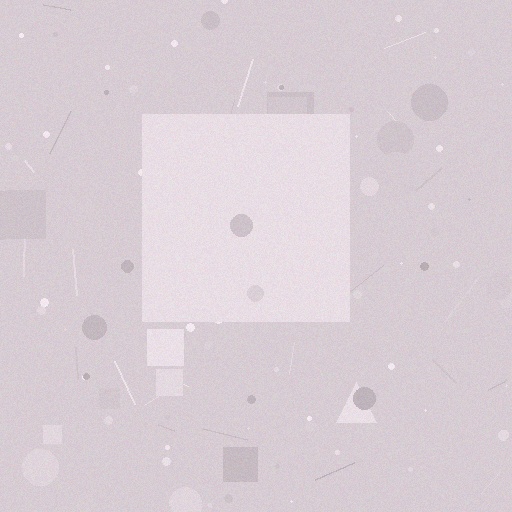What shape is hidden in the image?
A square is hidden in the image.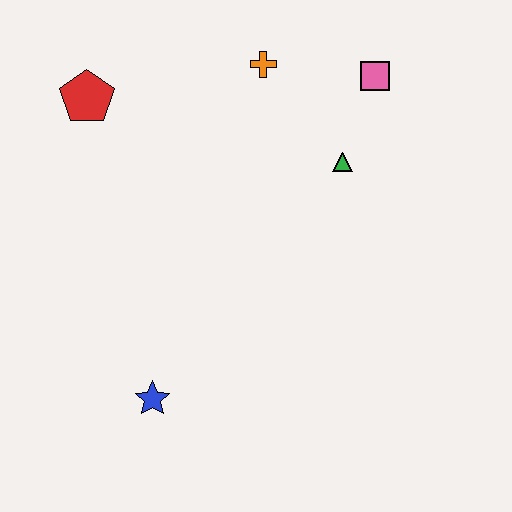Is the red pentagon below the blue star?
No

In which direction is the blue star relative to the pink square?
The blue star is below the pink square.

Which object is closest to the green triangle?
The pink square is closest to the green triangle.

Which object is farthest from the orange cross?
The blue star is farthest from the orange cross.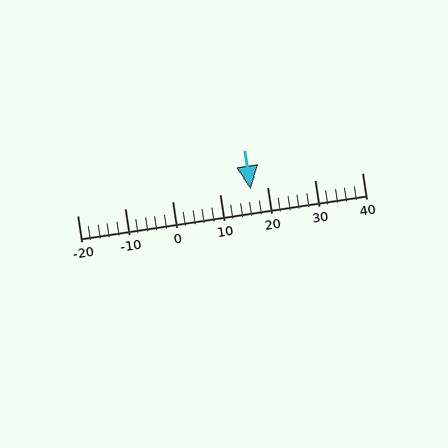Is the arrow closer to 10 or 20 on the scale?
The arrow is closer to 20.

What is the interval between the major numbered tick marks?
The major tick marks are spaced 10 units apart.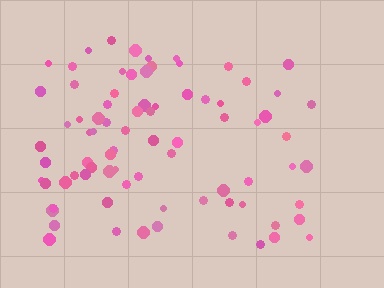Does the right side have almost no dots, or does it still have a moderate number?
Still a moderate number, just noticeably fewer than the left.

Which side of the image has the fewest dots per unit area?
The right.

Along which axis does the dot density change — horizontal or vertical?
Horizontal.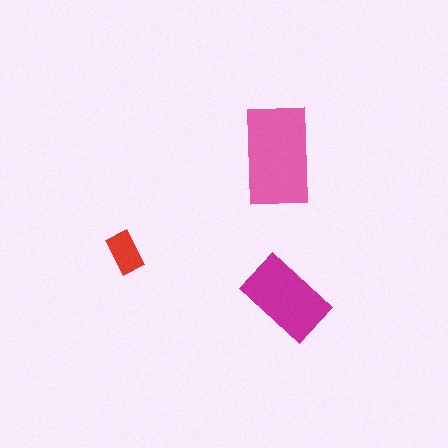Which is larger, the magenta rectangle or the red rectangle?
The magenta one.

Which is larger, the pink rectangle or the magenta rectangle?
The pink one.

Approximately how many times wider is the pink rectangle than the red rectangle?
About 2.5 times wider.